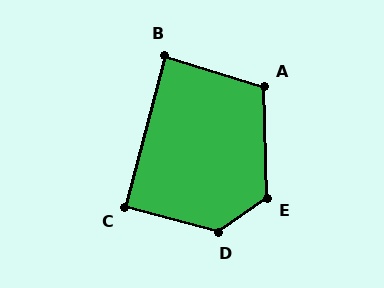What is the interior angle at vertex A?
Approximately 108 degrees (obtuse).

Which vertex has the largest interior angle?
D, at approximately 129 degrees.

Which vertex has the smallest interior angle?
B, at approximately 88 degrees.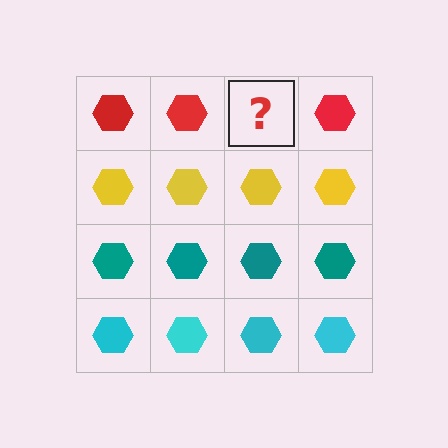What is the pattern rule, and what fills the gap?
The rule is that each row has a consistent color. The gap should be filled with a red hexagon.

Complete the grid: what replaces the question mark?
The question mark should be replaced with a red hexagon.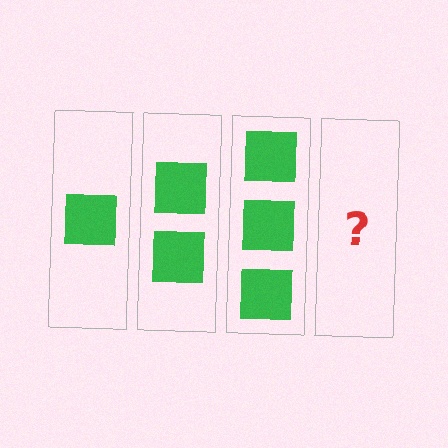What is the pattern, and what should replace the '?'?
The pattern is that each step adds one more square. The '?' should be 4 squares.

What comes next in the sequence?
The next element should be 4 squares.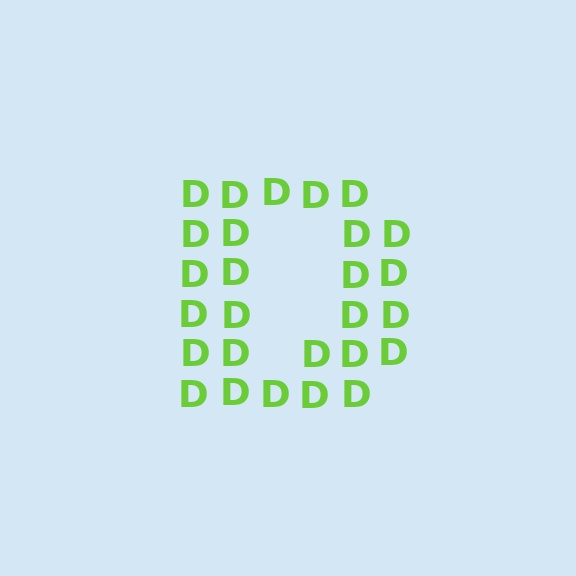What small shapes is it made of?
It is made of small letter D's.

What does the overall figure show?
The overall figure shows the letter D.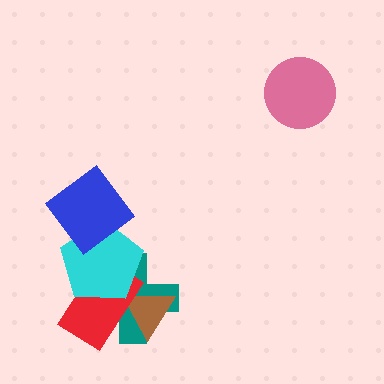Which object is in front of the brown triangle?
The red rectangle is in front of the brown triangle.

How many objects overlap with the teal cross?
3 objects overlap with the teal cross.